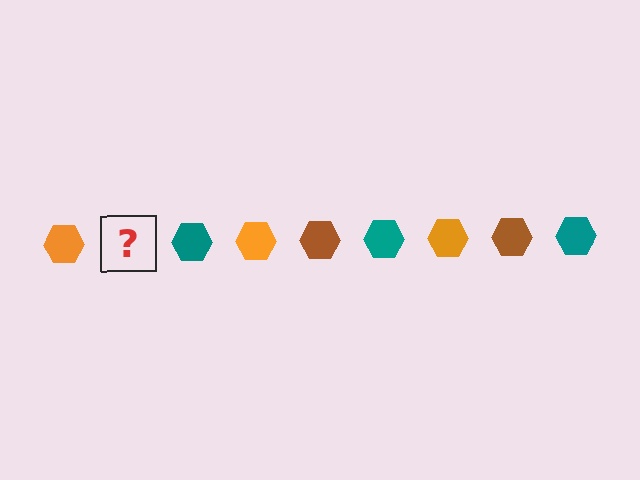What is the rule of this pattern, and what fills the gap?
The rule is that the pattern cycles through orange, brown, teal hexagons. The gap should be filled with a brown hexagon.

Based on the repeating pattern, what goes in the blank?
The blank should be a brown hexagon.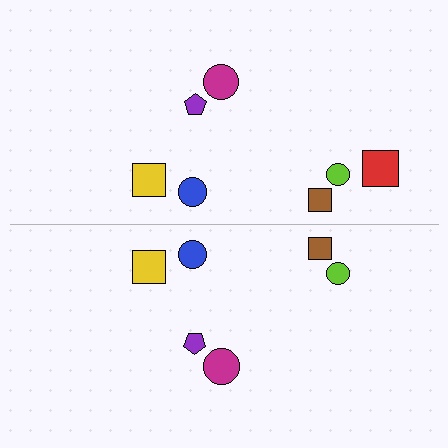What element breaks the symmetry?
A red square is missing from the bottom side.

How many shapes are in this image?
There are 13 shapes in this image.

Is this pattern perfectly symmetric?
No, the pattern is not perfectly symmetric. A red square is missing from the bottom side.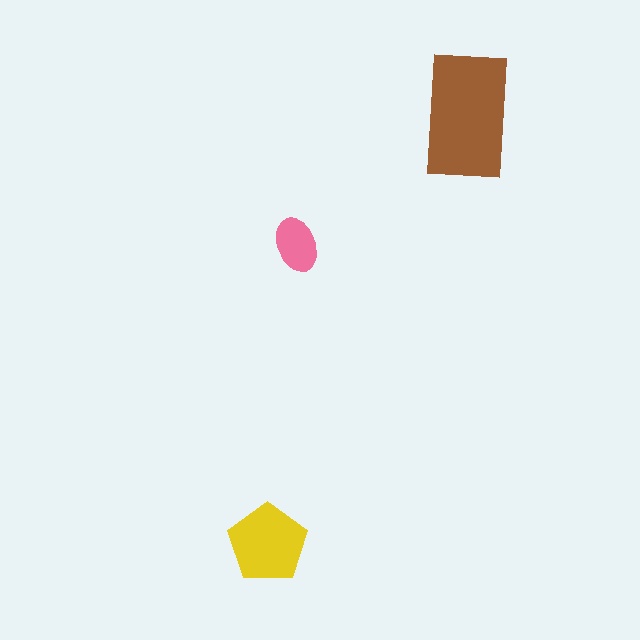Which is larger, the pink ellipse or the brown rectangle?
The brown rectangle.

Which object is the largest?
The brown rectangle.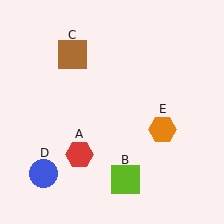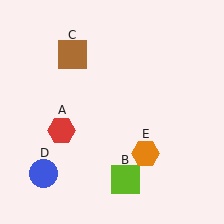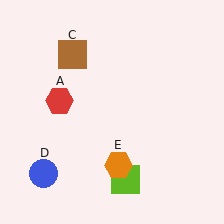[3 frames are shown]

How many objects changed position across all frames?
2 objects changed position: red hexagon (object A), orange hexagon (object E).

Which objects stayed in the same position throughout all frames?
Lime square (object B) and brown square (object C) and blue circle (object D) remained stationary.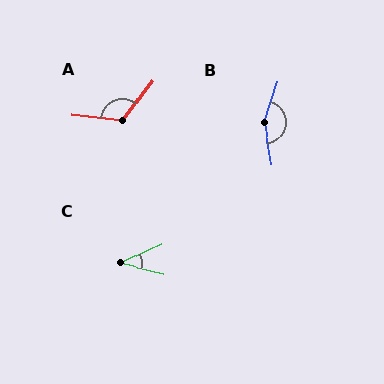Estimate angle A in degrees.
Approximately 121 degrees.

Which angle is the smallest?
C, at approximately 40 degrees.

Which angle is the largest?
B, at approximately 152 degrees.